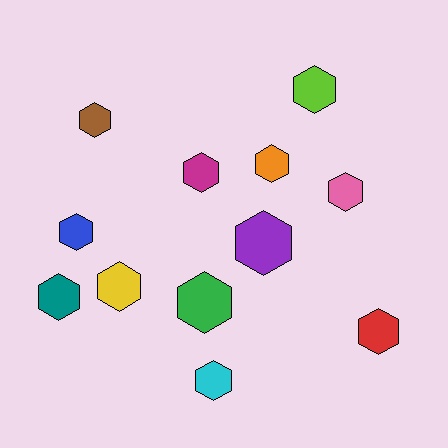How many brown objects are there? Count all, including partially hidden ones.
There is 1 brown object.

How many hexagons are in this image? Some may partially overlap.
There are 12 hexagons.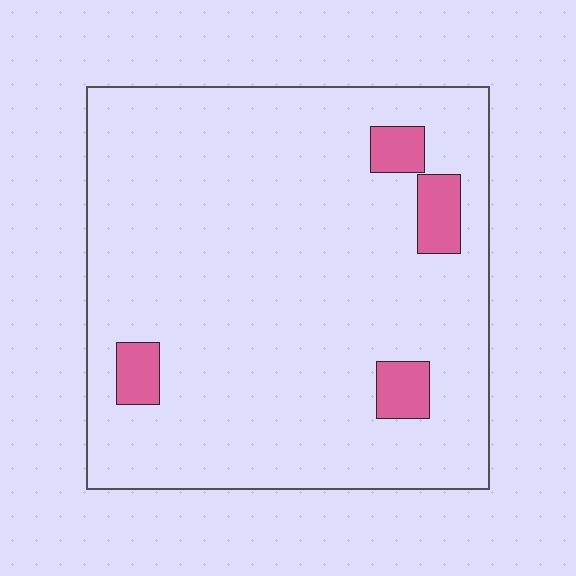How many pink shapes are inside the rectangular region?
4.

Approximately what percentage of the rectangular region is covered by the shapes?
Approximately 5%.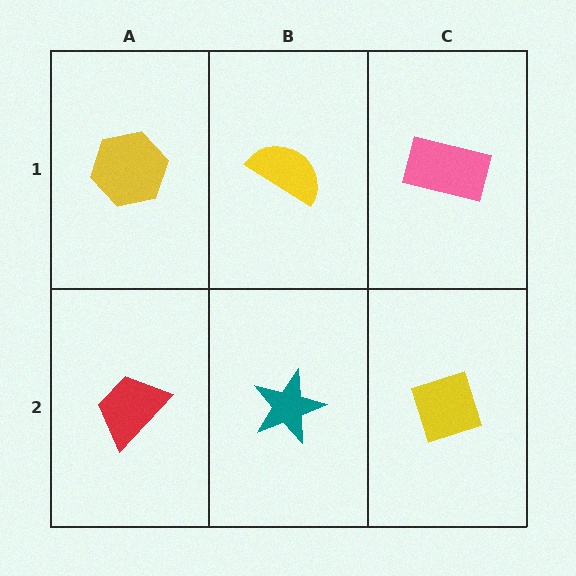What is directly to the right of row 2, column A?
A teal star.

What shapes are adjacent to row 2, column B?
A yellow semicircle (row 1, column B), a red trapezoid (row 2, column A), a yellow diamond (row 2, column C).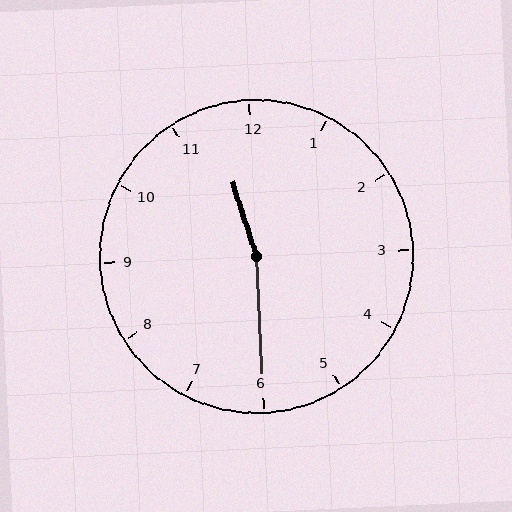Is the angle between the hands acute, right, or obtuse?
It is obtuse.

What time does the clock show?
11:30.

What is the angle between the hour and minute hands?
Approximately 165 degrees.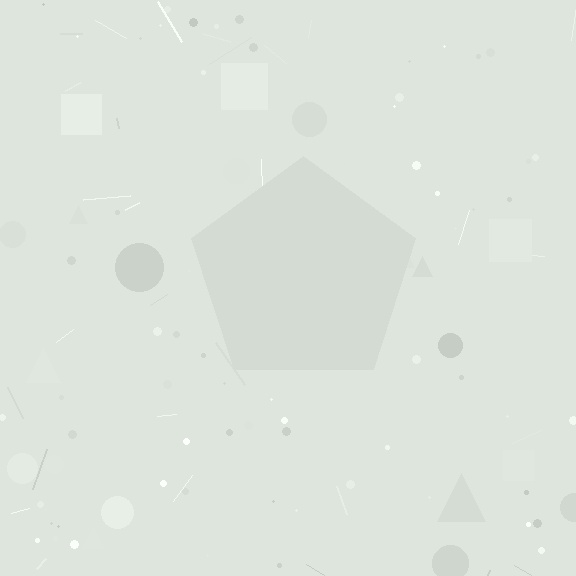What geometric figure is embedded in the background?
A pentagon is embedded in the background.